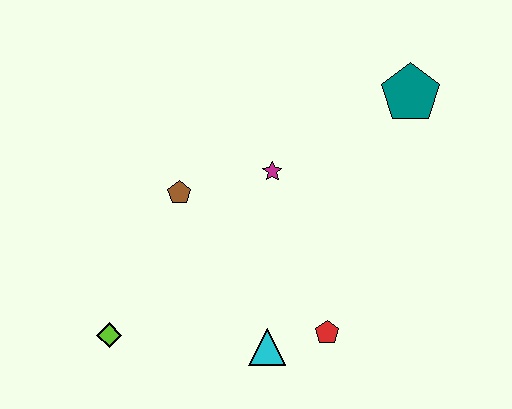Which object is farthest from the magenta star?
The lime diamond is farthest from the magenta star.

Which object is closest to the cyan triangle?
The red pentagon is closest to the cyan triangle.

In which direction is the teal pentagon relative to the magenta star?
The teal pentagon is to the right of the magenta star.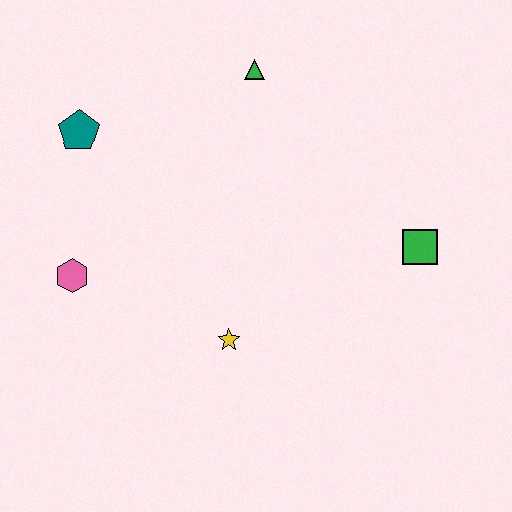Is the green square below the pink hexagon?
No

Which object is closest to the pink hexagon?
The teal pentagon is closest to the pink hexagon.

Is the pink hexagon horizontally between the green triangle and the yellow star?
No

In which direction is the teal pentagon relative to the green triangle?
The teal pentagon is to the left of the green triangle.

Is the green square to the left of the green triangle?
No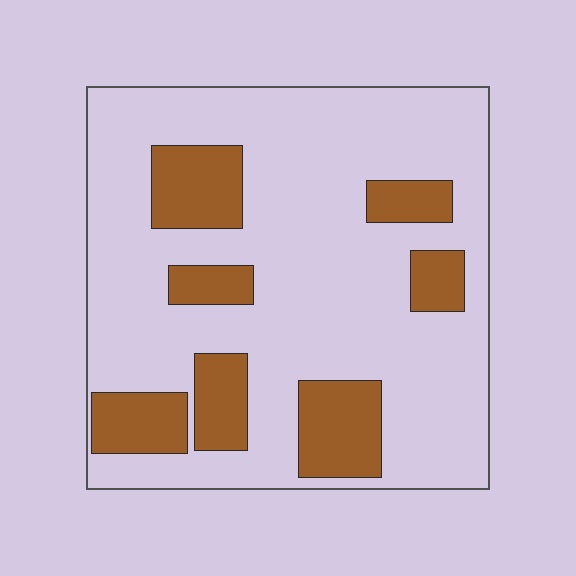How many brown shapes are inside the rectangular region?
7.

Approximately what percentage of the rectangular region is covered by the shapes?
Approximately 25%.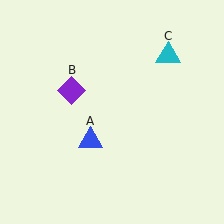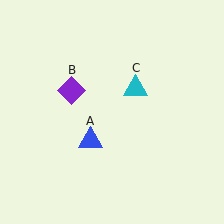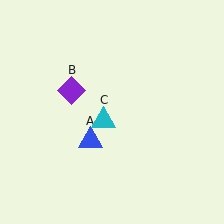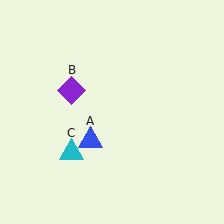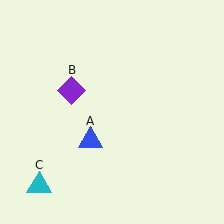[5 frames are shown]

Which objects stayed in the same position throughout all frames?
Blue triangle (object A) and purple diamond (object B) remained stationary.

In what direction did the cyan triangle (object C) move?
The cyan triangle (object C) moved down and to the left.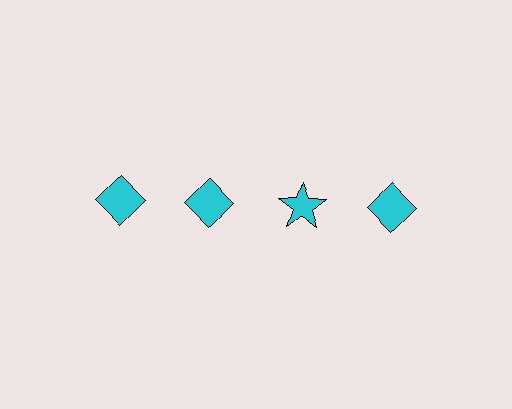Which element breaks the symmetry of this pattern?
The cyan star in the top row, center column breaks the symmetry. All other shapes are cyan diamonds.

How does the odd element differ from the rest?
It has a different shape: star instead of diamond.